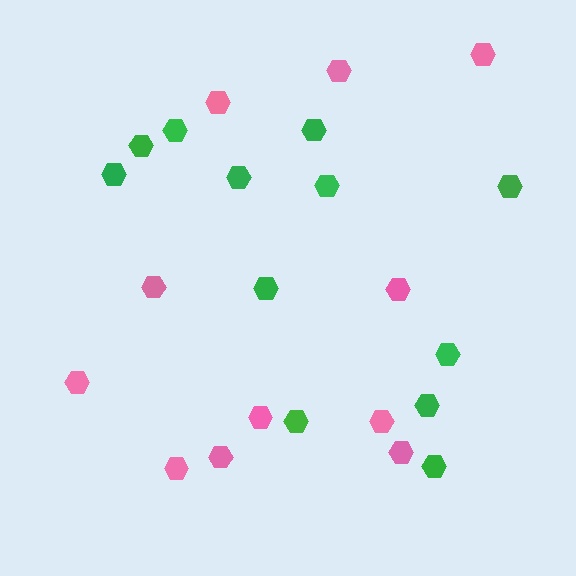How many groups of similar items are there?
There are 2 groups: one group of green hexagons (12) and one group of pink hexagons (11).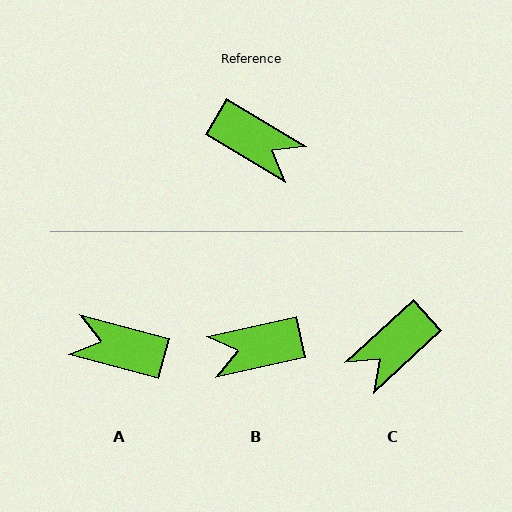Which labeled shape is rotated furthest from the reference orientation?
A, about 164 degrees away.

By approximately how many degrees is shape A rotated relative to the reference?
Approximately 164 degrees clockwise.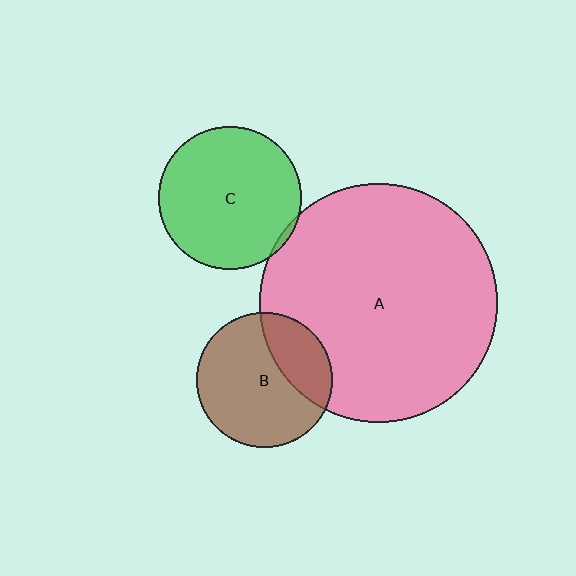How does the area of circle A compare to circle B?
Approximately 3.1 times.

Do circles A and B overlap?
Yes.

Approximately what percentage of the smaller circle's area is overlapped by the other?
Approximately 30%.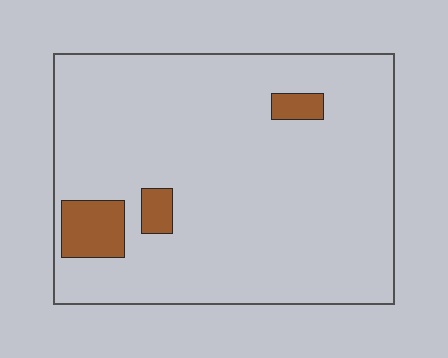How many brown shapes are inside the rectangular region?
3.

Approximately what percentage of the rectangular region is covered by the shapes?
Approximately 10%.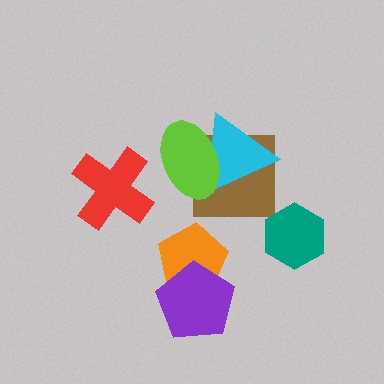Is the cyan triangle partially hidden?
Yes, it is partially covered by another shape.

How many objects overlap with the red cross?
0 objects overlap with the red cross.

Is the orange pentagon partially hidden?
Yes, it is partially covered by another shape.